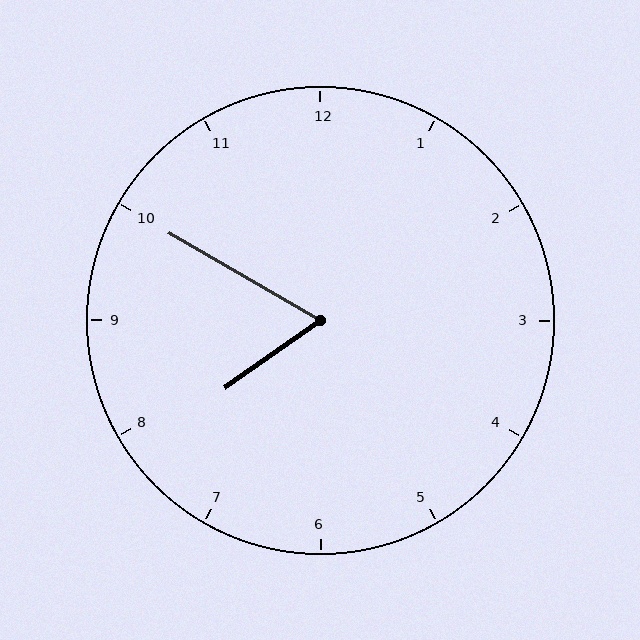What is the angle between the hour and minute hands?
Approximately 65 degrees.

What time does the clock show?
7:50.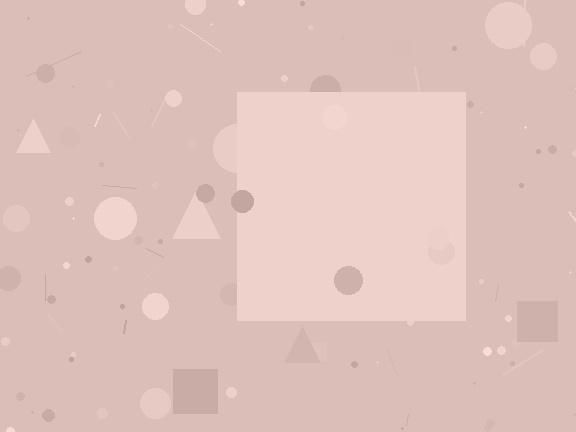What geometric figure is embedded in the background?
A square is embedded in the background.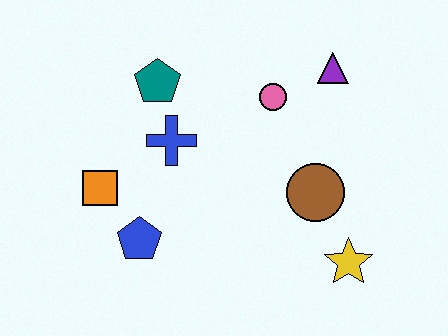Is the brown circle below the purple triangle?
Yes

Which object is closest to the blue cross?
The teal pentagon is closest to the blue cross.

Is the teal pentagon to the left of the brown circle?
Yes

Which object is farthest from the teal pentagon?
The yellow star is farthest from the teal pentagon.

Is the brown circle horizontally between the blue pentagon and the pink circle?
No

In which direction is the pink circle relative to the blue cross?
The pink circle is to the right of the blue cross.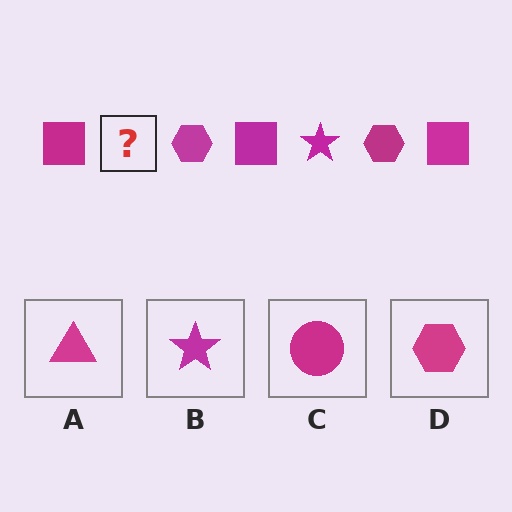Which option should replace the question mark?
Option B.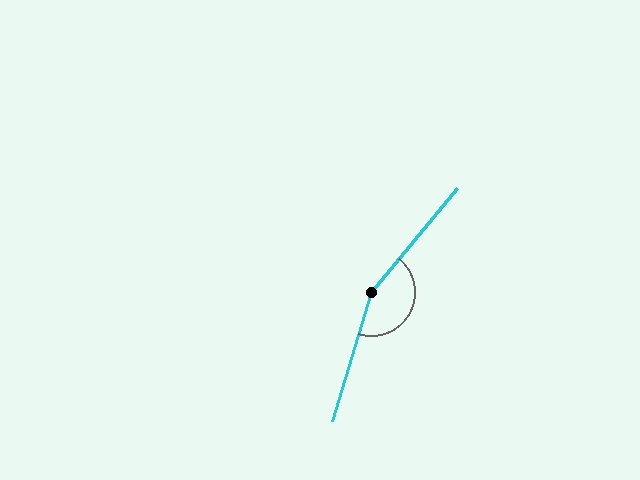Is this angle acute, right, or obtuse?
It is obtuse.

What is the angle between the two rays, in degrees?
Approximately 158 degrees.